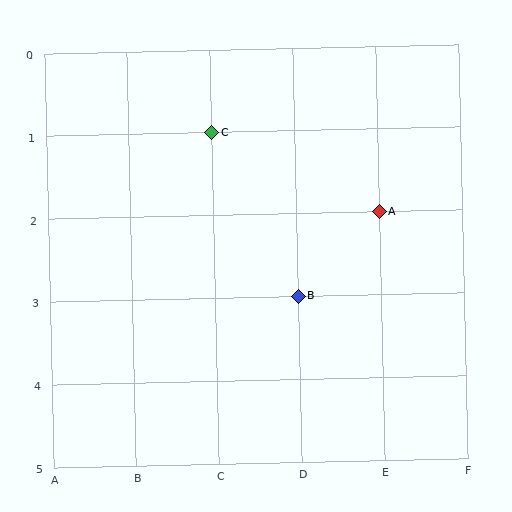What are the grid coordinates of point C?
Point C is at grid coordinates (C, 1).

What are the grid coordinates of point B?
Point B is at grid coordinates (D, 3).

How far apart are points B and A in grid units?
Points B and A are 1 column and 1 row apart (about 1.4 grid units diagonally).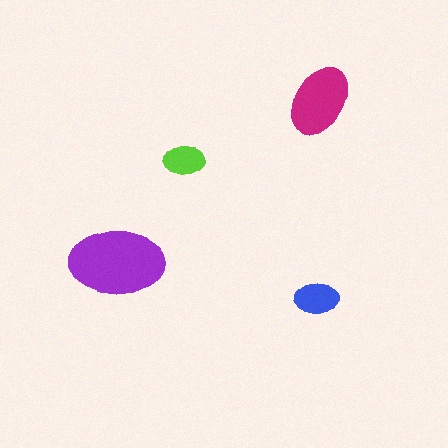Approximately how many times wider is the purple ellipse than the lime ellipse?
About 2.5 times wider.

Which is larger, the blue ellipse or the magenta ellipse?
The magenta one.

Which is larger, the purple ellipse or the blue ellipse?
The purple one.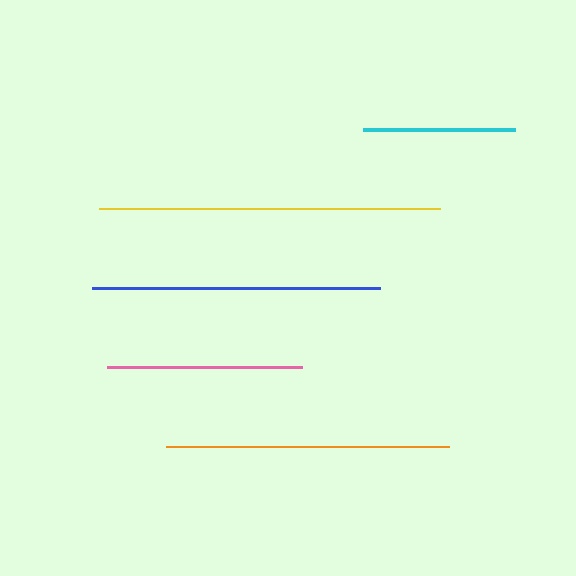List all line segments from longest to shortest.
From longest to shortest: yellow, blue, orange, pink, cyan.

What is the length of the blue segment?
The blue segment is approximately 288 pixels long.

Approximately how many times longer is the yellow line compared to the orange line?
The yellow line is approximately 1.2 times the length of the orange line.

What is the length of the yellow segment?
The yellow segment is approximately 341 pixels long.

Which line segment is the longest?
The yellow line is the longest at approximately 341 pixels.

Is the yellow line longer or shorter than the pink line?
The yellow line is longer than the pink line.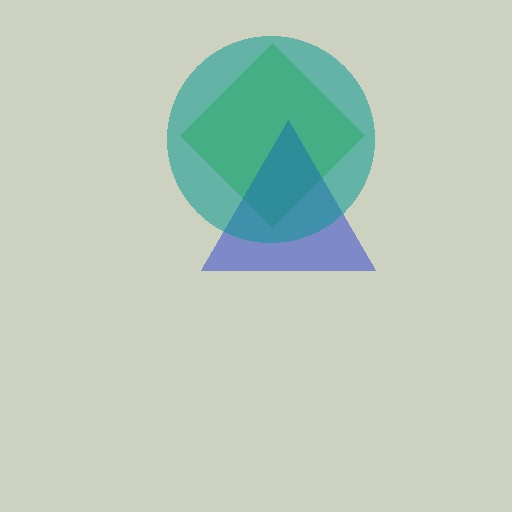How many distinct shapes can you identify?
There are 3 distinct shapes: a lime diamond, a blue triangle, a teal circle.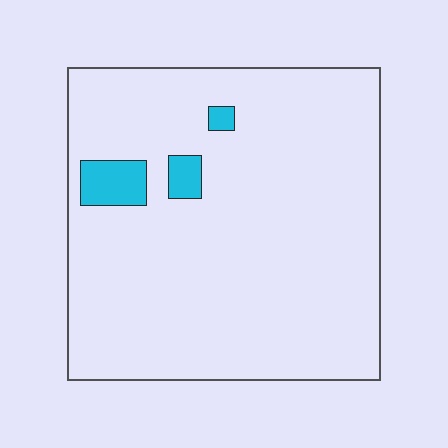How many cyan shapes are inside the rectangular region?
3.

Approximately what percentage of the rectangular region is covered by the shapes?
Approximately 5%.